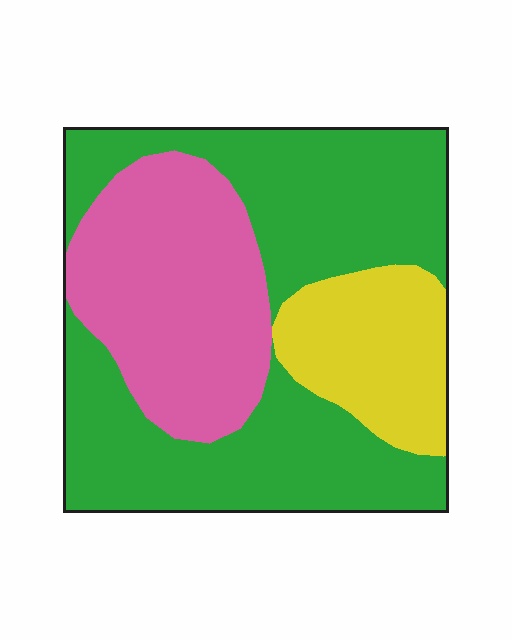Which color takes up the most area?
Green, at roughly 55%.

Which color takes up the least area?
Yellow, at roughly 15%.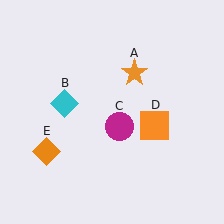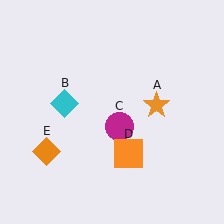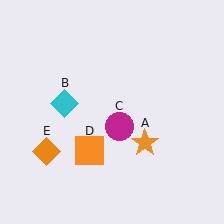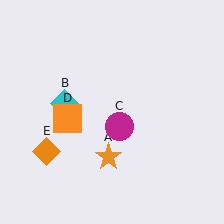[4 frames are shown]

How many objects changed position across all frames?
2 objects changed position: orange star (object A), orange square (object D).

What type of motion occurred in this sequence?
The orange star (object A), orange square (object D) rotated clockwise around the center of the scene.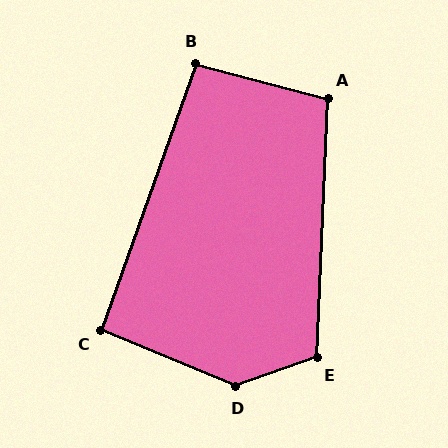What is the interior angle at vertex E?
Approximately 112 degrees (obtuse).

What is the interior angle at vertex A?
Approximately 102 degrees (obtuse).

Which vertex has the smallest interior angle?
C, at approximately 93 degrees.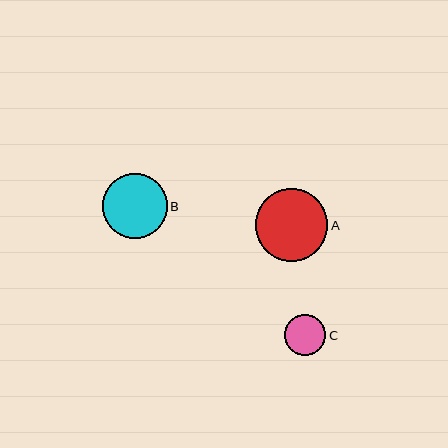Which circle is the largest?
Circle A is the largest with a size of approximately 72 pixels.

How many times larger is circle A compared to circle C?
Circle A is approximately 1.7 times the size of circle C.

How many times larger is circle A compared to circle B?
Circle A is approximately 1.1 times the size of circle B.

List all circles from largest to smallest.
From largest to smallest: A, B, C.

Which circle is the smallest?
Circle C is the smallest with a size of approximately 41 pixels.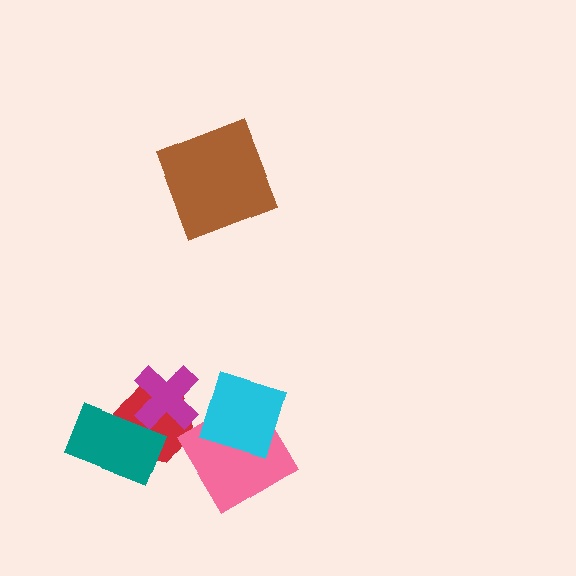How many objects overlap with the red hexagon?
2 objects overlap with the red hexagon.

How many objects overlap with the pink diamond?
1 object overlaps with the pink diamond.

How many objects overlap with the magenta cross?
2 objects overlap with the magenta cross.